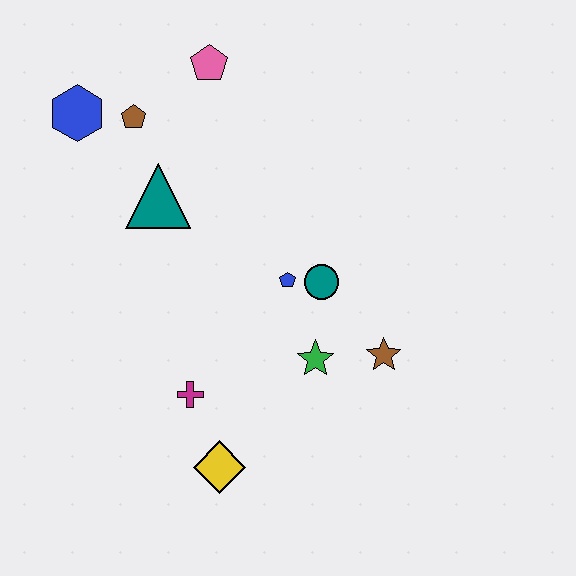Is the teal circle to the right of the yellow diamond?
Yes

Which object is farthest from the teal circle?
The blue hexagon is farthest from the teal circle.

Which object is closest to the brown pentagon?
The blue hexagon is closest to the brown pentagon.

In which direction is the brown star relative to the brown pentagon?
The brown star is to the right of the brown pentagon.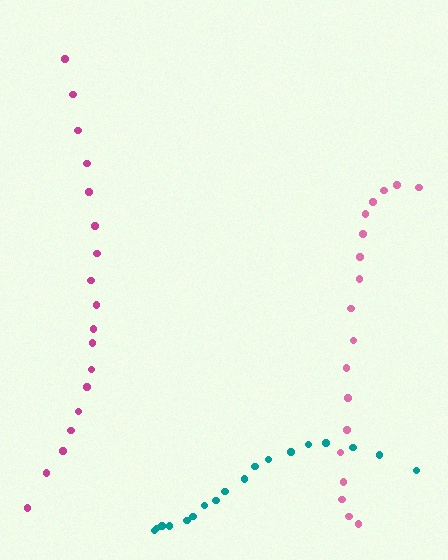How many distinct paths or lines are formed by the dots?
There are 3 distinct paths.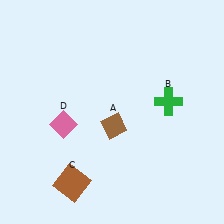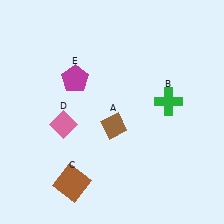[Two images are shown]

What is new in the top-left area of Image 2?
A magenta pentagon (E) was added in the top-left area of Image 2.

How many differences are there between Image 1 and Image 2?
There is 1 difference between the two images.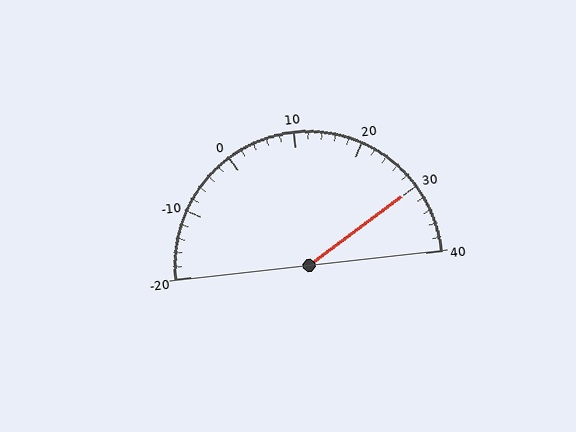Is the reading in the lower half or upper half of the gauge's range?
The reading is in the upper half of the range (-20 to 40).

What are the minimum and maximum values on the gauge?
The gauge ranges from -20 to 40.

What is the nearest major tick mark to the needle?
The nearest major tick mark is 30.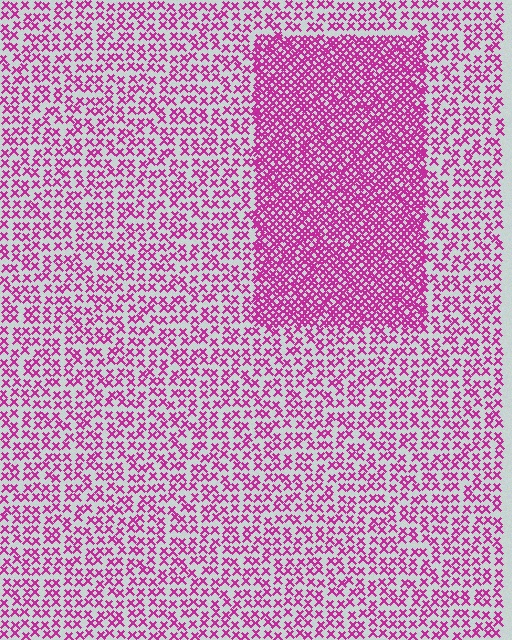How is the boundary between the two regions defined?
The boundary is defined by a change in element density (approximately 2.2x ratio). All elements are the same color, size, and shape.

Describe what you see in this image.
The image contains small magenta elements arranged at two different densities. A rectangle-shaped region is visible where the elements are more densely packed than the surrounding area.